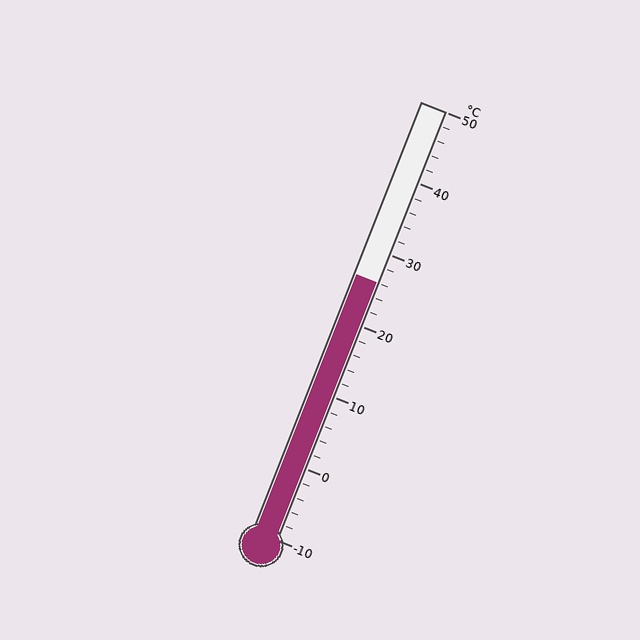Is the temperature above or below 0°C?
The temperature is above 0°C.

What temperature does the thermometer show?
The thermometer shows approximately 26°C.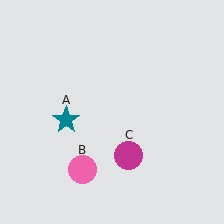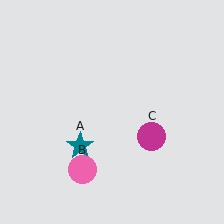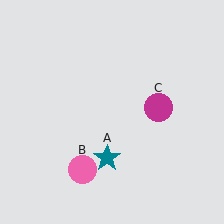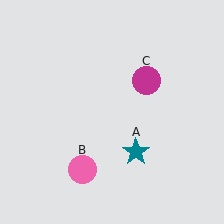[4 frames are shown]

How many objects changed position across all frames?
2 objects changed position: teal star (object A), magenta circle (object C).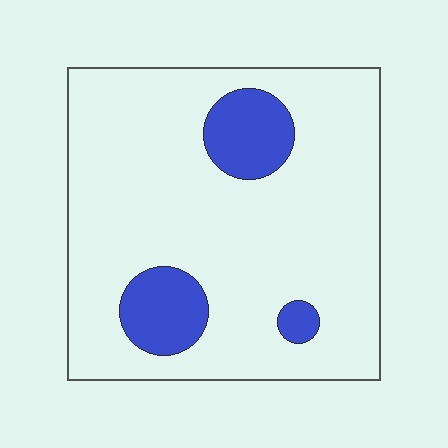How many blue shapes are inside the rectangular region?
3.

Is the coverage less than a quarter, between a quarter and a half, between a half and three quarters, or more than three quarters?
Less than a quarter.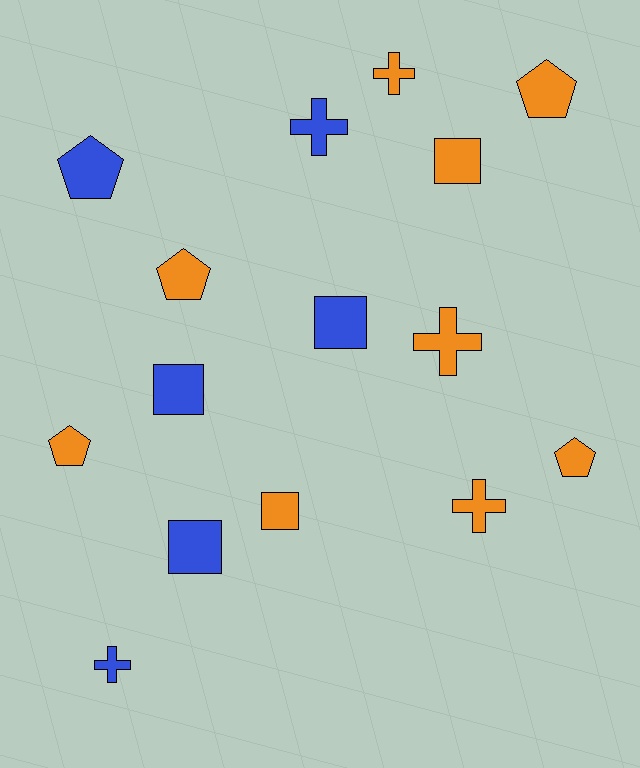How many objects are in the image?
There are 15 objects.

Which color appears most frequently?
Orange, with 9 objects.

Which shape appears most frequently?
Pentagon, with 5 objects.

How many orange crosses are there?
There are 3 orange crosses.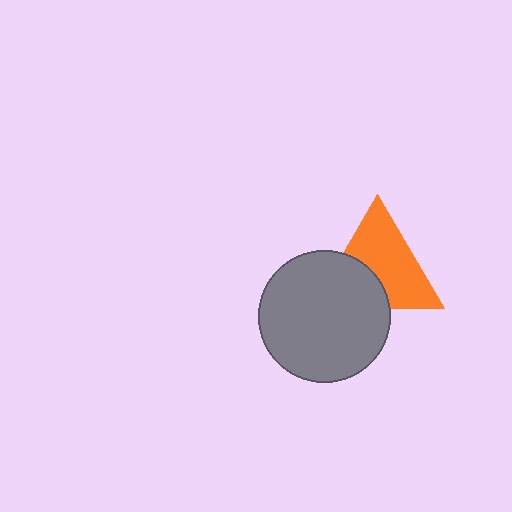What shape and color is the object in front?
The object in front is a gray circle.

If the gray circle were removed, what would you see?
You would see the complete orange triangle.